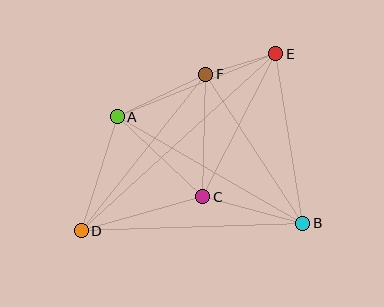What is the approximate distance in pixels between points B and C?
The distance between B and C is approximately 103 pixels.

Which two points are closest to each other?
Points E and F are closest to each other.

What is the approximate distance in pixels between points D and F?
The distance between D and F is approximately 200 pixels.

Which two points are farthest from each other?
Points D and E are farthest from each other.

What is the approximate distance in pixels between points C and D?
The distance between C and D is approximately 126 pixels.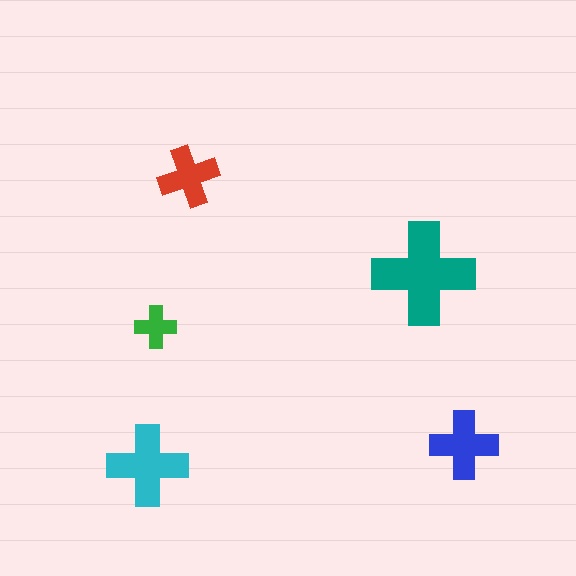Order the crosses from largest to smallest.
the teal one, the cyan one, the blue one, the red one, the green one.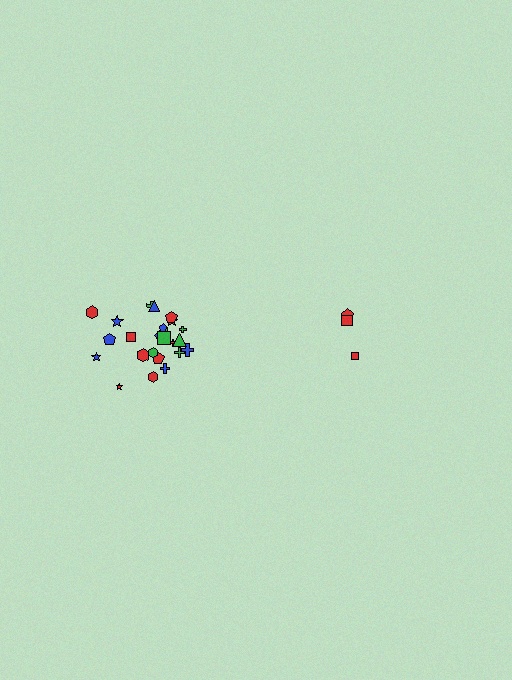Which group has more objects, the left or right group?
The left group.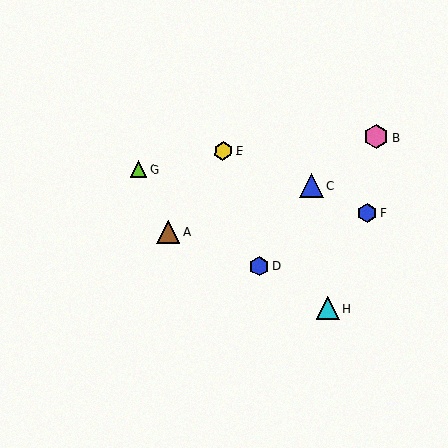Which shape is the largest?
The pink hexagon (labeled B) is the largest.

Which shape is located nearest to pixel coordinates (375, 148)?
The pink hexagon (labeled B) at (376, 137) is nearest to that location.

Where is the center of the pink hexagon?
The center of the pink hexagon is at (376, 137).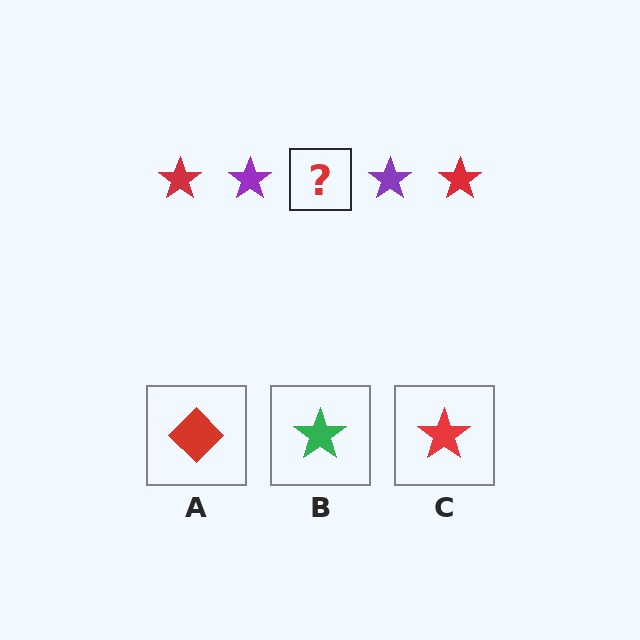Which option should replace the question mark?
Option C.